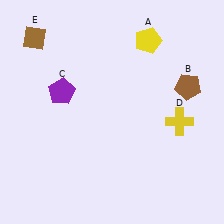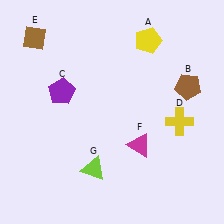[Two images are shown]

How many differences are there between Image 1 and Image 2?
There are 2 differences between the two images.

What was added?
A magenta triangle (F), a lime triangle (G) were added in Image 2.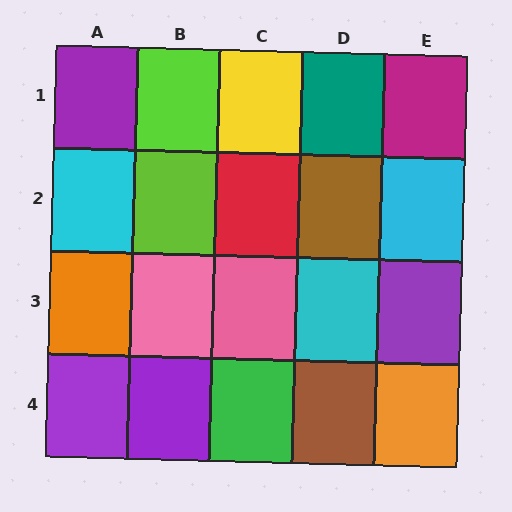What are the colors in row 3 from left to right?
Orange, pink, pink, cyan, purple.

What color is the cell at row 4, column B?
Purple.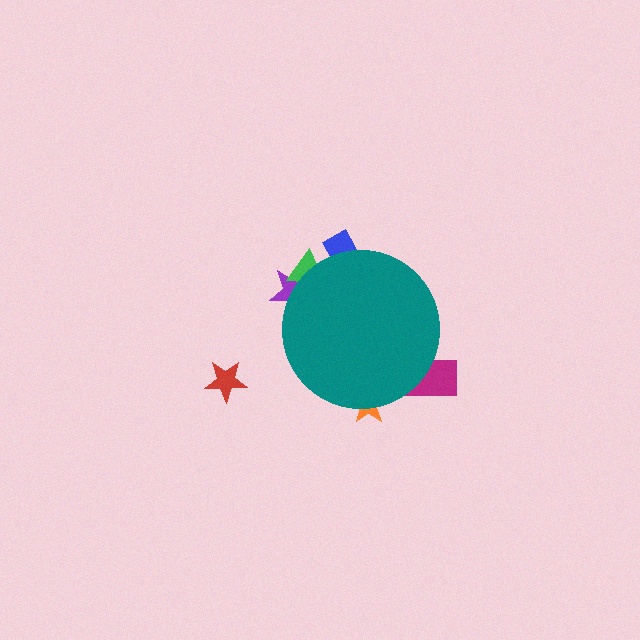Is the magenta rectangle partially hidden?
Yes, the magenta rectangle is partially hidden behind the teal circle.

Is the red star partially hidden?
No, the red star is fully visible.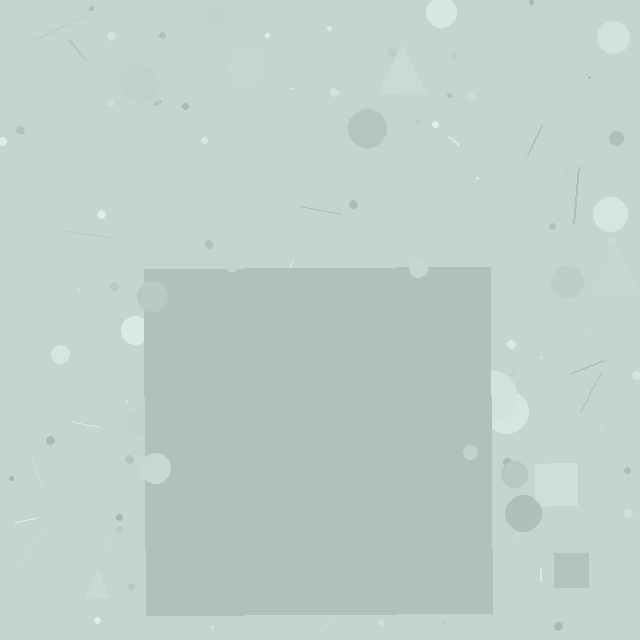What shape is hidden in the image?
A square is hidden in the image.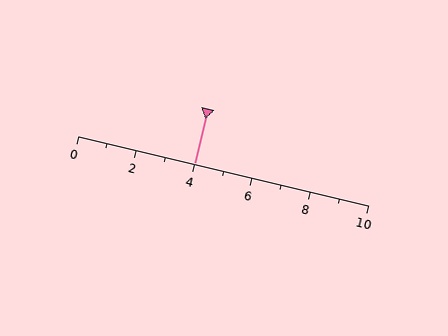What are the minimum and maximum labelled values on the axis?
The axis runs from 0 to 10.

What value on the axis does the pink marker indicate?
The marker indicates approximately 4.